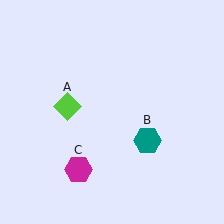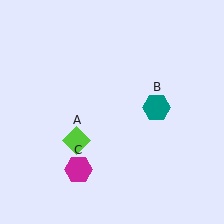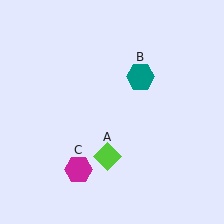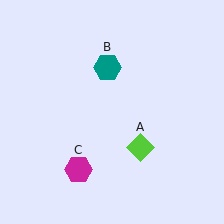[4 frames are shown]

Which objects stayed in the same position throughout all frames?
Magenta hexagon (object C) remained stationary.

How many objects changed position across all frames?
2 objects changed position: lime diamond (object A), teal hexagon (object B).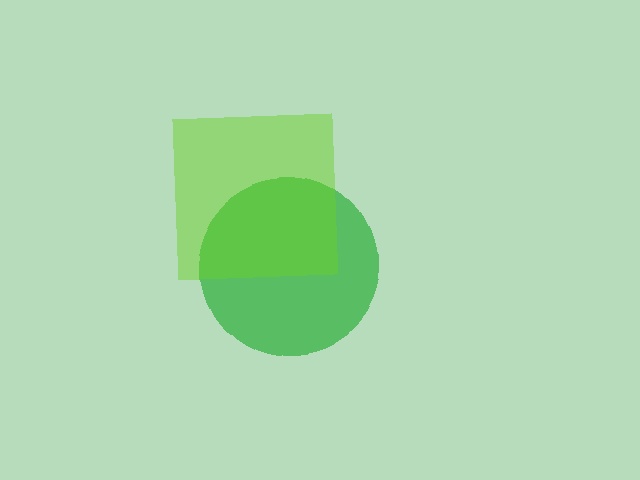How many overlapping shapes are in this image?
There are 2 overlapping shapes in the image.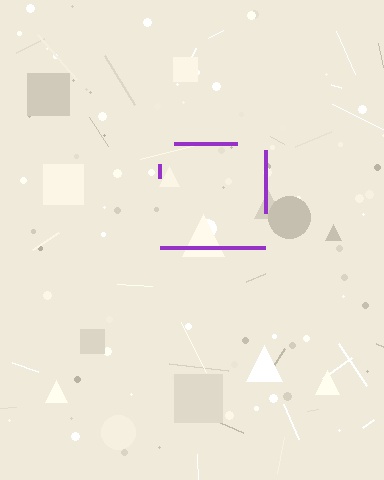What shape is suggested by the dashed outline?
The dashed outline suggests a square.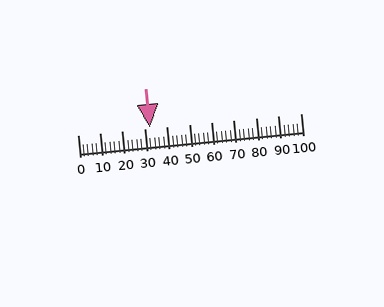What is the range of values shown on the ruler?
The ruler shows values from 0 to 100.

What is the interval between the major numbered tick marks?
The major tick marks are spaced 10 units apart.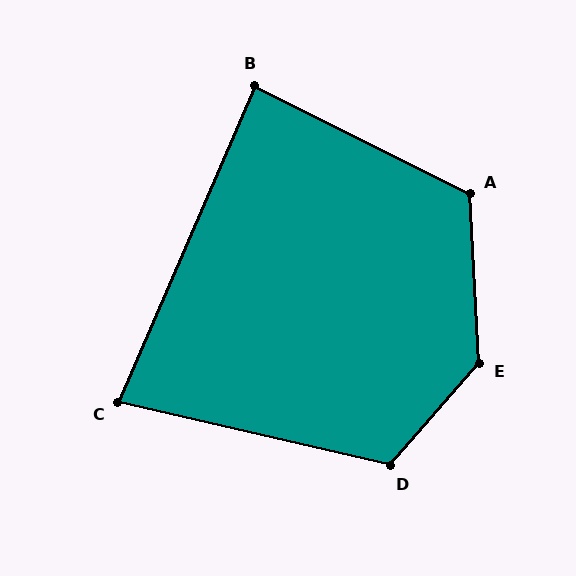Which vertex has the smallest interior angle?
C, at approximately 80 degrees.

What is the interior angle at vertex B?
Approximately 87 degrees (approximately right).